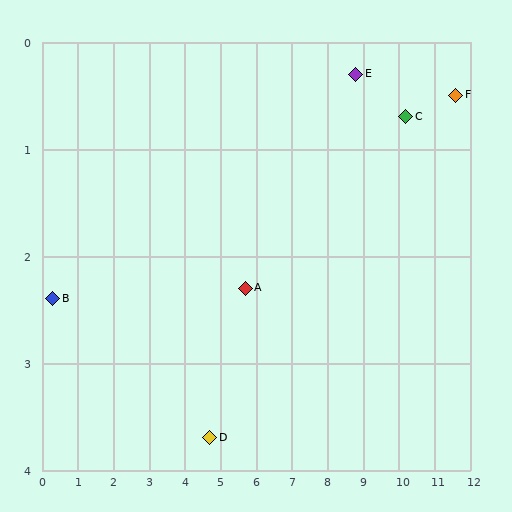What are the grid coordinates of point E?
Point E is at approximately (8.8, 0.3).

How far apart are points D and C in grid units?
Points D and C are about 6.3 grid units apart.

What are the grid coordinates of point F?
Point F is at approximately (11.6, 0.5).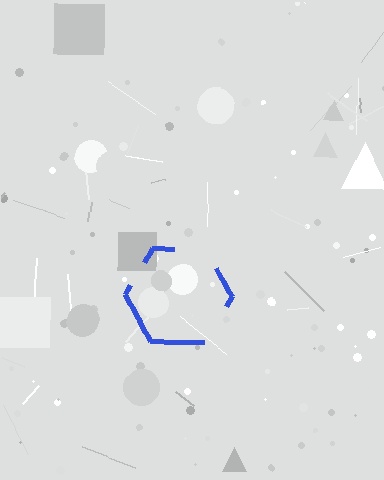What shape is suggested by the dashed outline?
The dashed outline suggests a hexagon.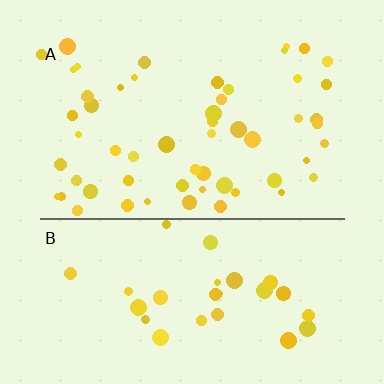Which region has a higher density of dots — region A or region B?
A (the top).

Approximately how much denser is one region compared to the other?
Approximately 1.8× — region A over region B.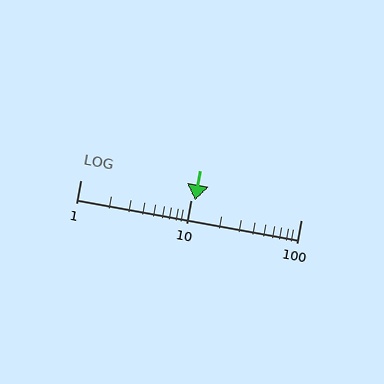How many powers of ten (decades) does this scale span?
The scale spans 2 decades, from 1 to 100.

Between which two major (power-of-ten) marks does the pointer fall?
The pointer is between 10 and 100.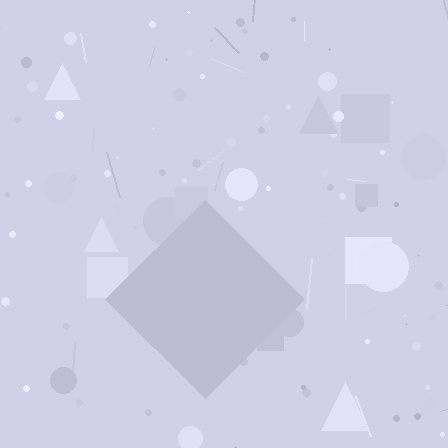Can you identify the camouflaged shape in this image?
The camouflaged shape is a diamond.